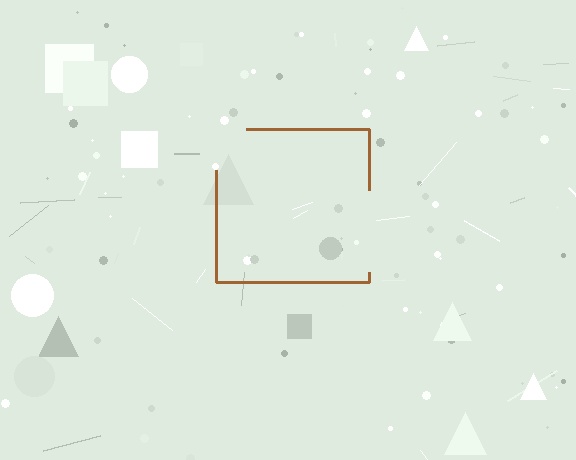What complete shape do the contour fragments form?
The contour fragments form a square.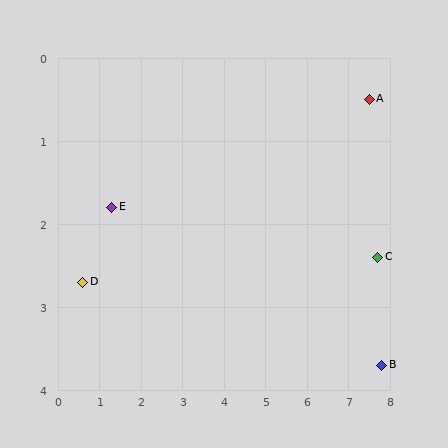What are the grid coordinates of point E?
Point E is at approximately (1.3, 1.8).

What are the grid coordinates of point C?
Point C is at approximately (7.7, 2.4).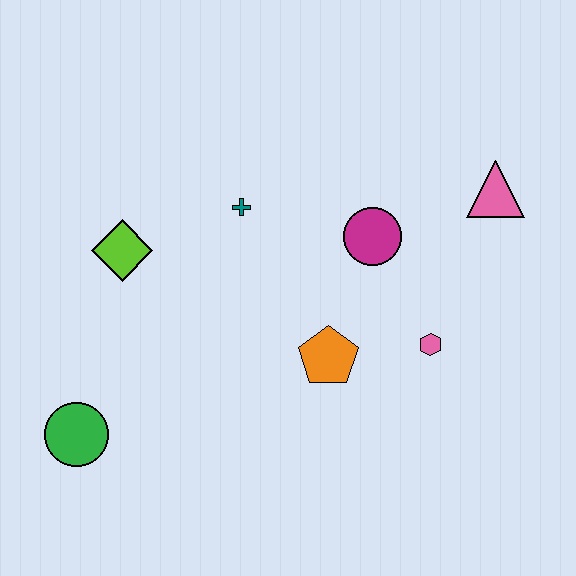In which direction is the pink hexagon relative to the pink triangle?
The pink hexagon is below the pink triangle.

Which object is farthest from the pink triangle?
The green circle is farthest from the pink triangle.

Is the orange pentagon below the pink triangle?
Yes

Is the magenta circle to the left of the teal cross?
No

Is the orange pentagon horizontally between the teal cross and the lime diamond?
No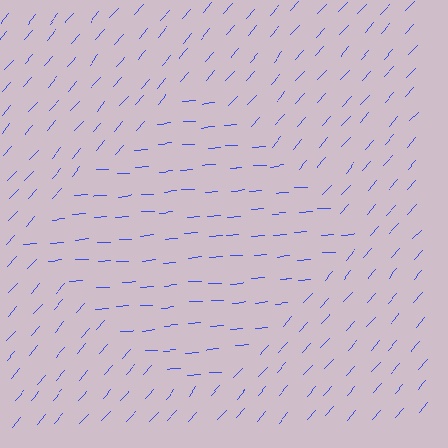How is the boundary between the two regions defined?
The boundary is defined purely by a change in line orientation (approximately 45 degrees difference). All lines are the same color and thickness.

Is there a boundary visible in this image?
Yes, there is a texture boundary formed by a change in line orientation.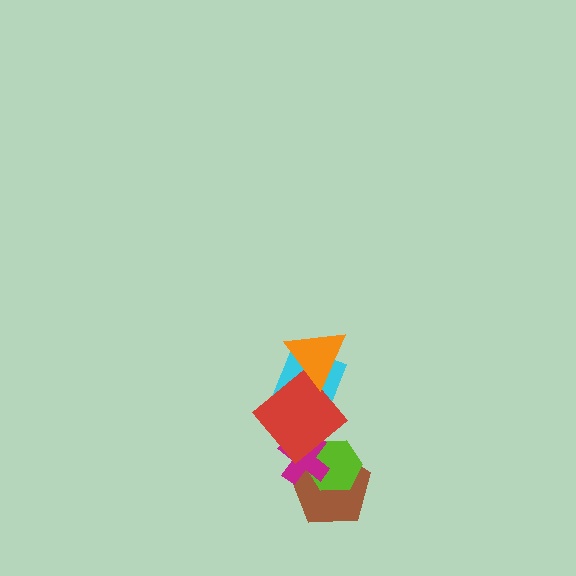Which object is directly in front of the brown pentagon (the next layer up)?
The lime hexagon is directly in front of the brown pentagon.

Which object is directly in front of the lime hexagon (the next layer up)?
The magenta cross is directly in front of the lime hexagon.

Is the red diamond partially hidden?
Yes, it is partially covered by another shape.